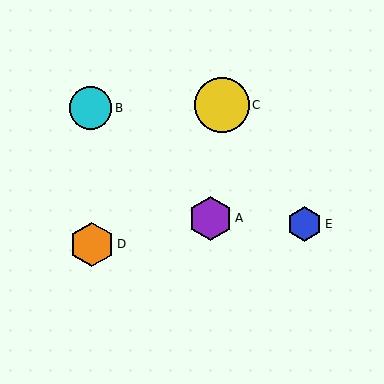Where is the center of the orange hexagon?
The center of the orange hexagon is at (92, 244).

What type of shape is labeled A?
Shape A is a purple hexagon.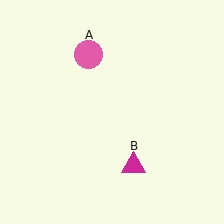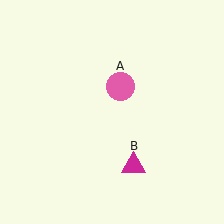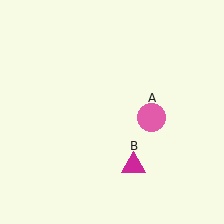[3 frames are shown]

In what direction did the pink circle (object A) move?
The pink circle (object A) moved down and to the right.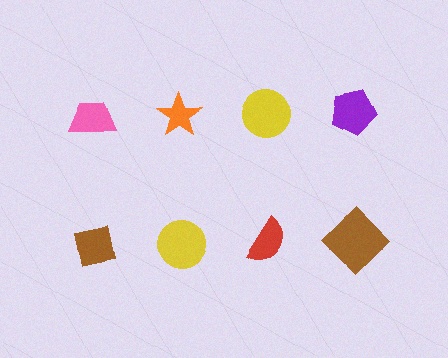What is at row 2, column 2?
A yellow circle.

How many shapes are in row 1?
4 shapes.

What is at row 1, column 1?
A pink trapezoid.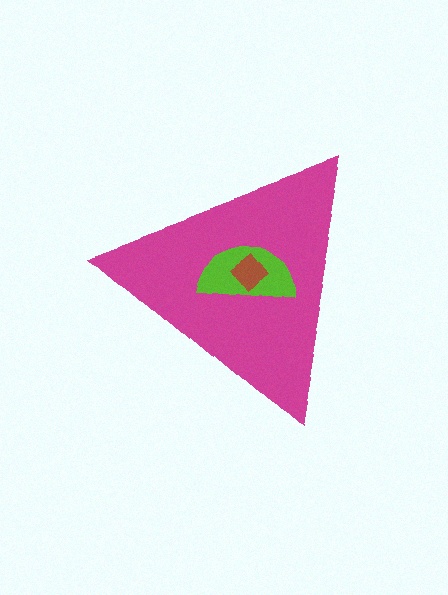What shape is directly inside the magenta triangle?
The lime semicircle.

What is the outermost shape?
The magenta triangle.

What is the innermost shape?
The brown diamond.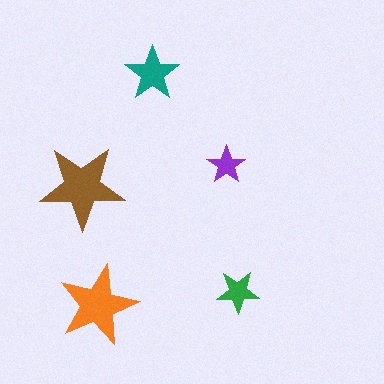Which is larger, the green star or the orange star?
The orange one.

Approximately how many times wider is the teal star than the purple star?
About 1.5 times wider.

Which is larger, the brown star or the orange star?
The brown one.